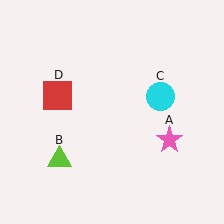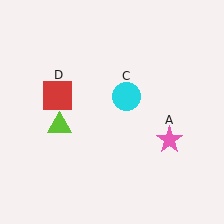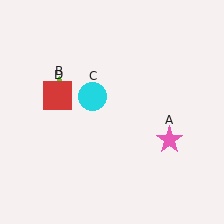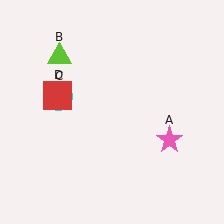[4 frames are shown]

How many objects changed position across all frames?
2 objects changed position: lime triangle (object B), cyan circle (object C).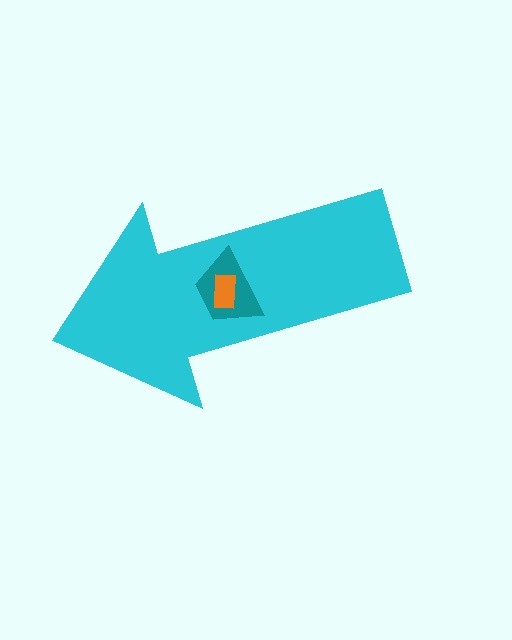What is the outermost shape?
The cyan arrow.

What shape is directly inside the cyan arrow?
The teal trapezoid.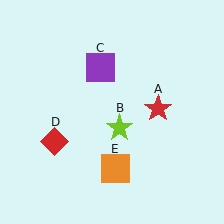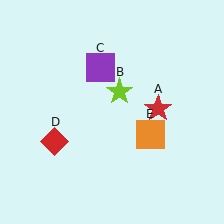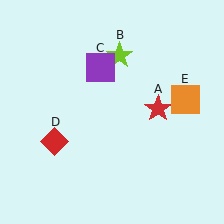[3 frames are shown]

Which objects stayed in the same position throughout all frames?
Red star (object A) and purple square (object C) and red diamond (object D) remained stationary.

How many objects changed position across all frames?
2 objects changed position: lime star (object B), orange square (object E).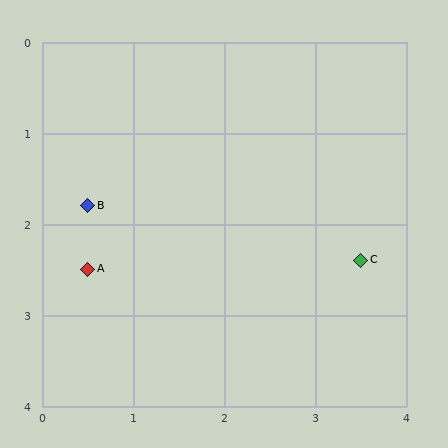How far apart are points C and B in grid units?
Points C and B are about 3.1 grid units apart.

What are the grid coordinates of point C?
Point C is at approximately (3.5, 2.4).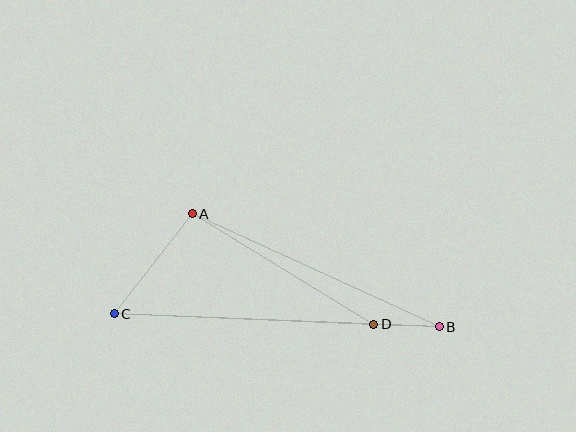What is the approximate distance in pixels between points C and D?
The distance between C and D is approximately 260 pixels.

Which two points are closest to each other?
Points B and D are closest to each other.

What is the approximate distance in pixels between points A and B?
The distance between A and B is approximately 272 pixels.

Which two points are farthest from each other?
Points B and C are farthest from each other.